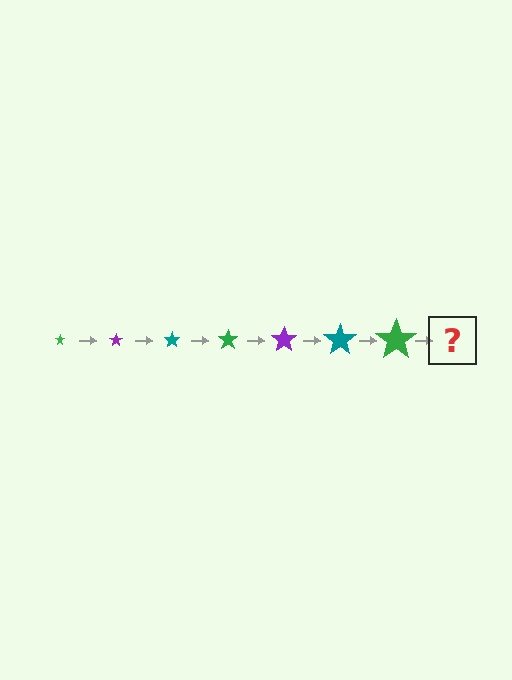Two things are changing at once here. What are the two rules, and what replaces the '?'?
The two rules are that the star grows larger each step and the color cycles through green, purple, and teal. The '?' should be a purple star, larger than the previous one.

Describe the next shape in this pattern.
It should be a purple star, larger than the previous one.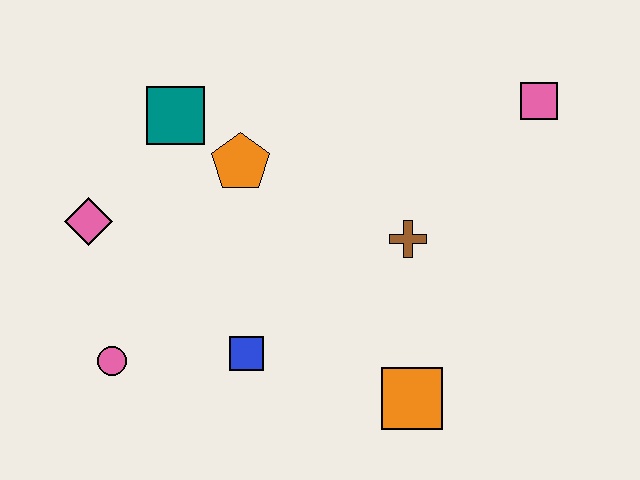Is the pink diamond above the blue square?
Yes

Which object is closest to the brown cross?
The orange square is closest to the brown cross.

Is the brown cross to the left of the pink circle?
No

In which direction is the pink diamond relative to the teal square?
The pink diamond is below the teal square.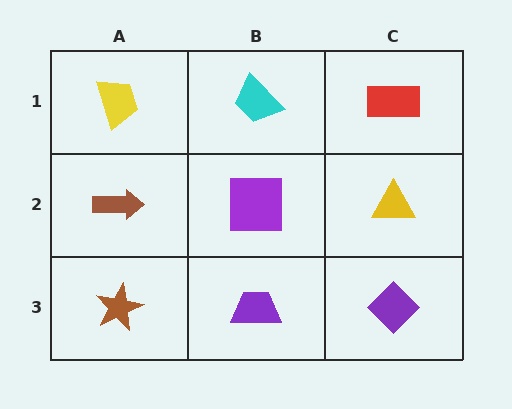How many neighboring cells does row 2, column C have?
3.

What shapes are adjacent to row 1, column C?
A yellow triangle (row 2, column C), a cyan trapezoid (row 1, column B).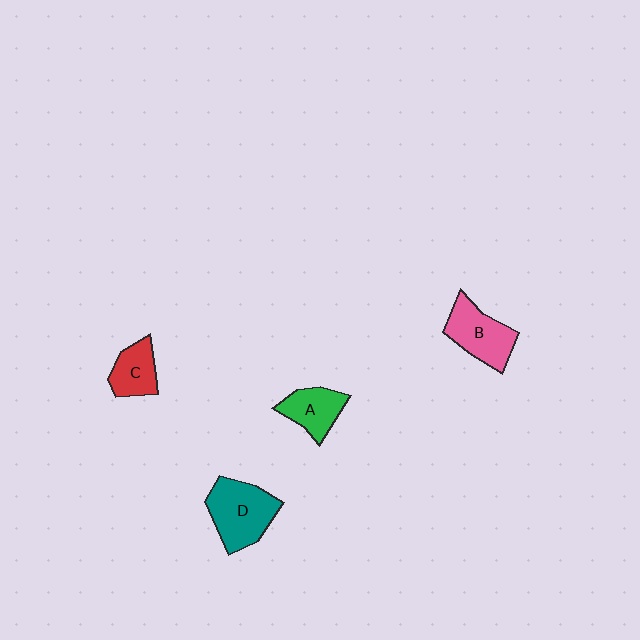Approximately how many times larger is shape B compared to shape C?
Approximately 1.4 times.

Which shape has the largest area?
Shape D (teal).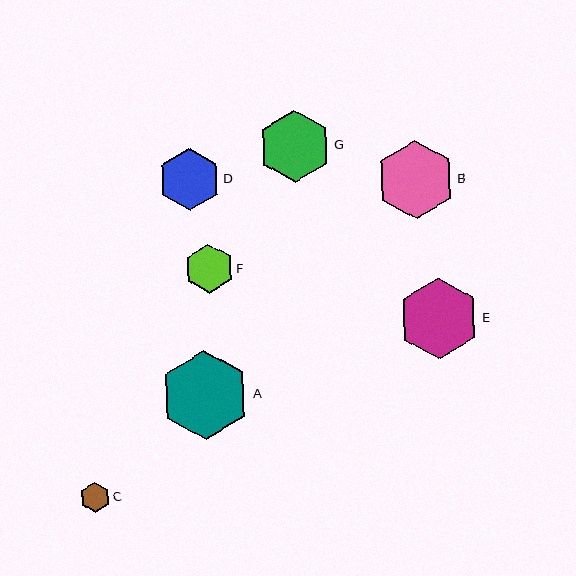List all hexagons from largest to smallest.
From largest to smallest: A, E, B, G, D, F, C.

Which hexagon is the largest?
Hexagon A is the largest with a size of approximately 89 pixels.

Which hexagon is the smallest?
Hexagon C is the smallest with a size of approximately 30 pixels.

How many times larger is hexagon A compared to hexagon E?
Hexagon A is approximately 1.1 times the size of hexagon E.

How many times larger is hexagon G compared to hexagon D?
Hexagon G is approximately 1.2 times the size of hexagon D.